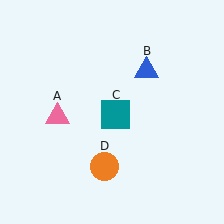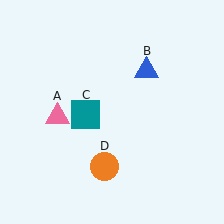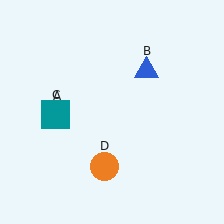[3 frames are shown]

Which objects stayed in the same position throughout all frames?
Pink triangle (object A) and blue triangle (object B) and orange circle (object D) remained stationary.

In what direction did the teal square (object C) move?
The teal square (object C) moved left.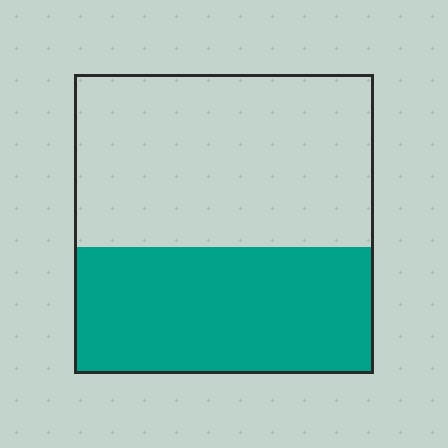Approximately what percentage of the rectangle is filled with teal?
Approximately 40%.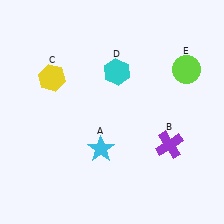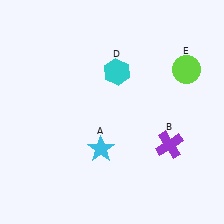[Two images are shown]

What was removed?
The yellow hexagon (C) was removed in Image 2.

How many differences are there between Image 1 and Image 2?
There is 1 difference between the two images.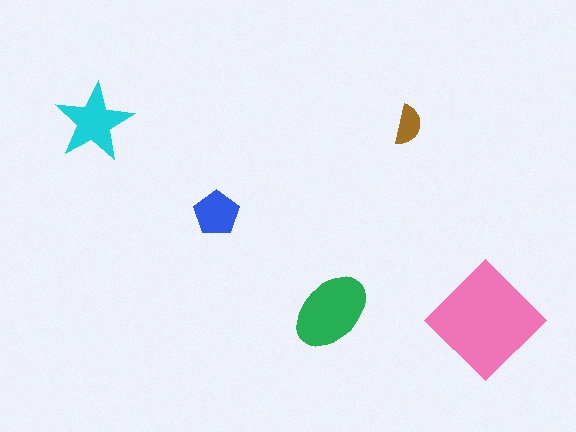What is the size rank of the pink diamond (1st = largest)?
1st.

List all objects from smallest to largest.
The brown semicircle, the blue pentagon, the cyan star, the green ellipse, the pink diamond.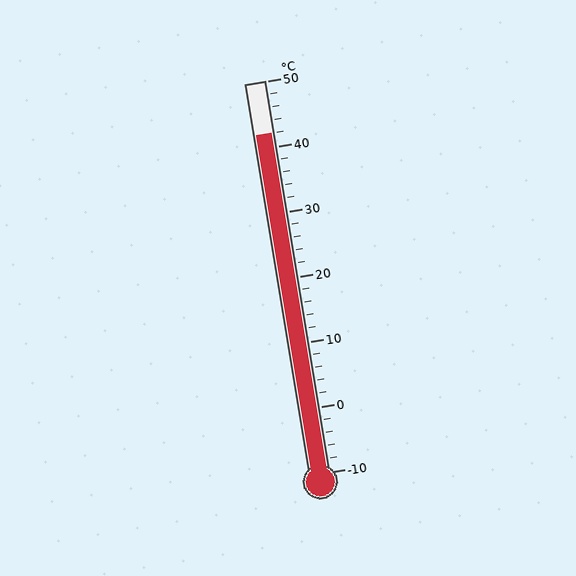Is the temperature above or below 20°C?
The temperature is above 20°C.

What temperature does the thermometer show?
The thermometer shows approximately 42°C.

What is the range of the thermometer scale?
The thermometer scale ranges from -10°C to 50°C.